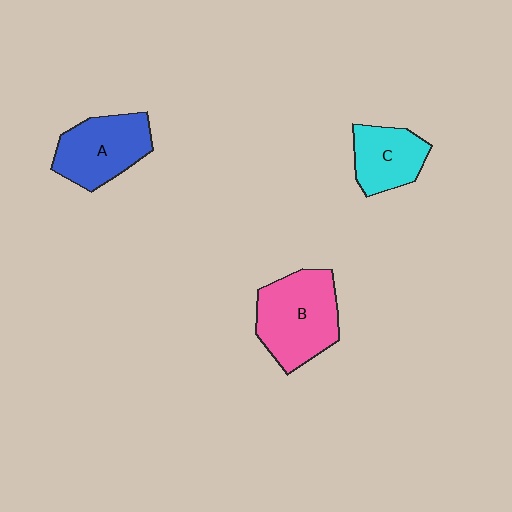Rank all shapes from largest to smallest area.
From largest to smallest: B (pink), A (blue), C (cyan).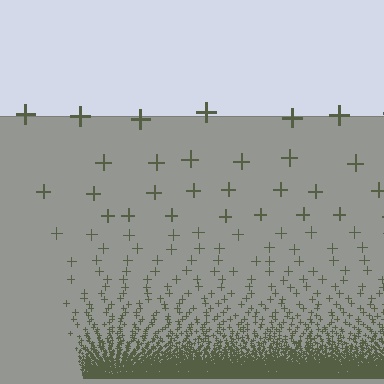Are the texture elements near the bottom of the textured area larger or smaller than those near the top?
Smaller. The gradient is inverted — elements near the bottom are smaller and denser.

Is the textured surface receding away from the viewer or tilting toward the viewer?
The surface appears to tilt toward the viewer. Texture elements get larger and sparser toward the top.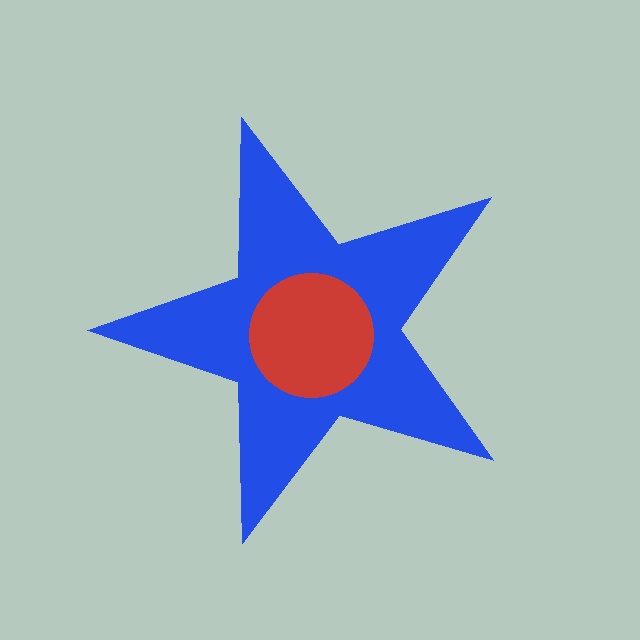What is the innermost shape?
The red circle.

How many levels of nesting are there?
2.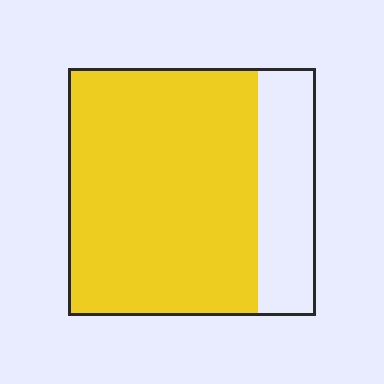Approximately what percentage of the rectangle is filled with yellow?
Approximately 75%.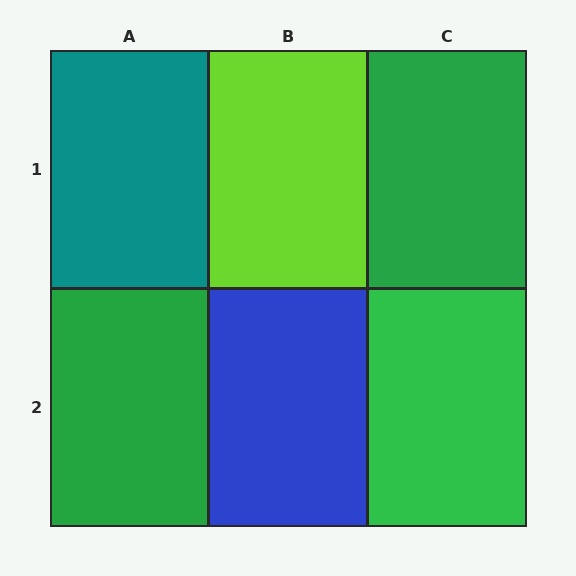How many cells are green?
3 cells are green.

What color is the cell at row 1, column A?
Teal.